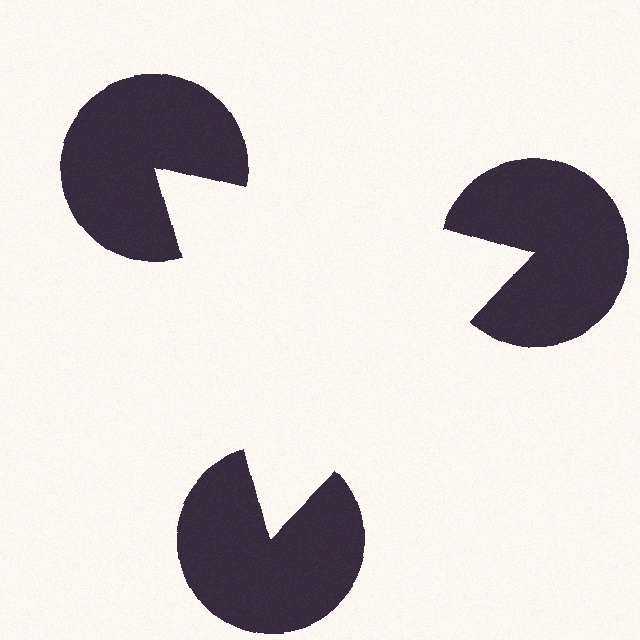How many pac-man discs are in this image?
There are 3 — one at each vertex of the illusory triangle.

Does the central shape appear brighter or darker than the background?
It typically appears slightly brighter than the background, even though no actual brightness change is drawn.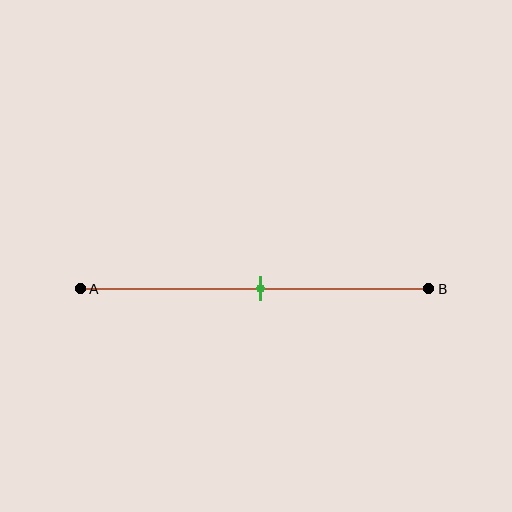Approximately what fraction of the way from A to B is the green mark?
The green mark is approximately 50% of the way from A to B.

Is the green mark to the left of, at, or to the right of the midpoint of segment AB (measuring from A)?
The green mark is approximately at the midpoint of segment AB.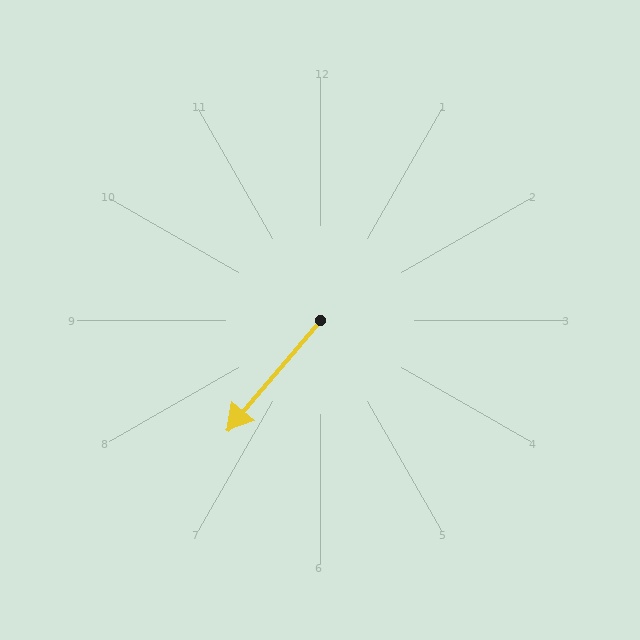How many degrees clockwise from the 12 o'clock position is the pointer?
Approximately 220 degrees.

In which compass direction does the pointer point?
Southwest.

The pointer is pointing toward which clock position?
Roughly 7 o'clock.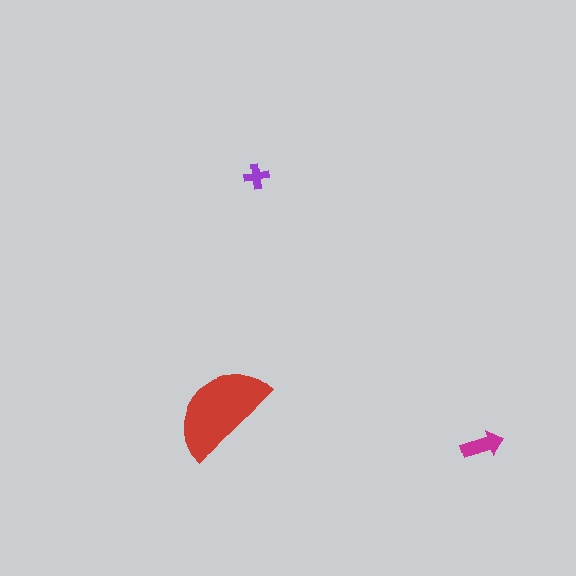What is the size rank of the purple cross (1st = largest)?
3rd.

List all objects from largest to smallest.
The red semicircle, the magenta arrow, the purple cross.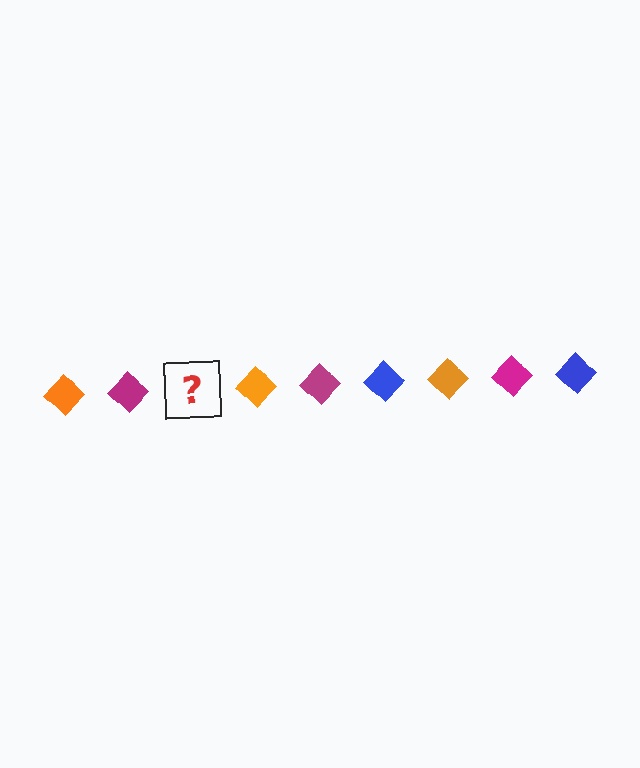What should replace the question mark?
The question mark should be replaced with a blue diamond.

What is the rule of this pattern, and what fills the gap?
The rule is that the pattern cycles through orange, magenta, blue diamonds. The gap should be filled with a blue diamond.